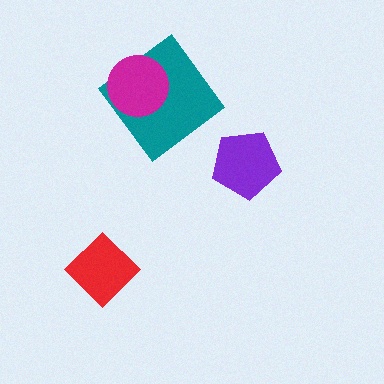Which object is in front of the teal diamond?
The magenta circle is in front of the teal diamond.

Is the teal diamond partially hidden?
Yes, it is partially covered by another shape.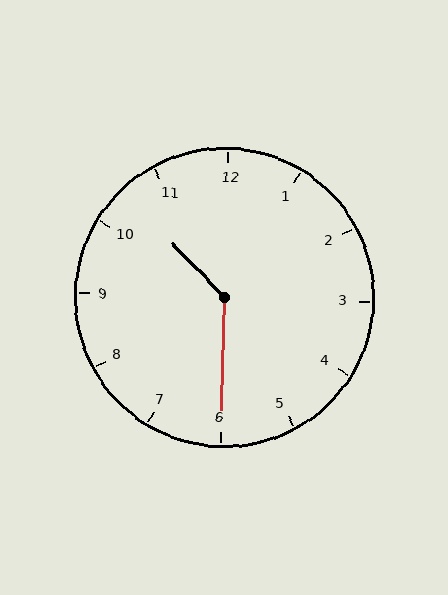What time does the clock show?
10:30.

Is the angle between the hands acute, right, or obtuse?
It is obtuse.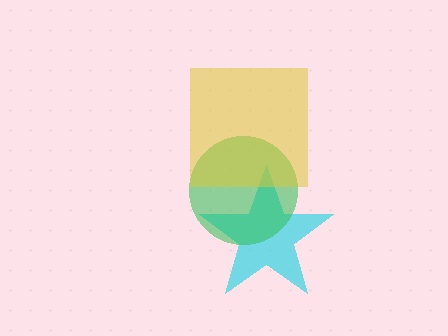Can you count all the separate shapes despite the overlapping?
Yes, there are 3 separate shapes.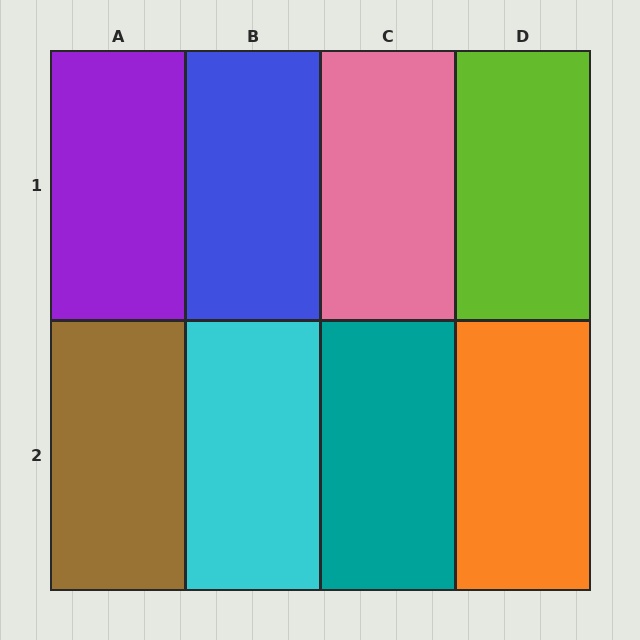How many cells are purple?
1 cell is purple.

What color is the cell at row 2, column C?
Teal.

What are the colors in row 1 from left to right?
Purple, blue, pink, lime.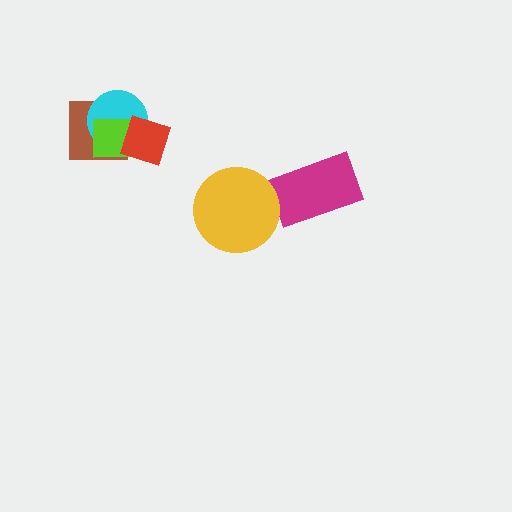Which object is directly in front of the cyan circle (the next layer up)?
The lime square is directly in front of the cyan circle.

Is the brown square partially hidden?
Yes, it is partially covered by another shape.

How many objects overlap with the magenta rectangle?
0 objects overlap with the magenta rectangle.